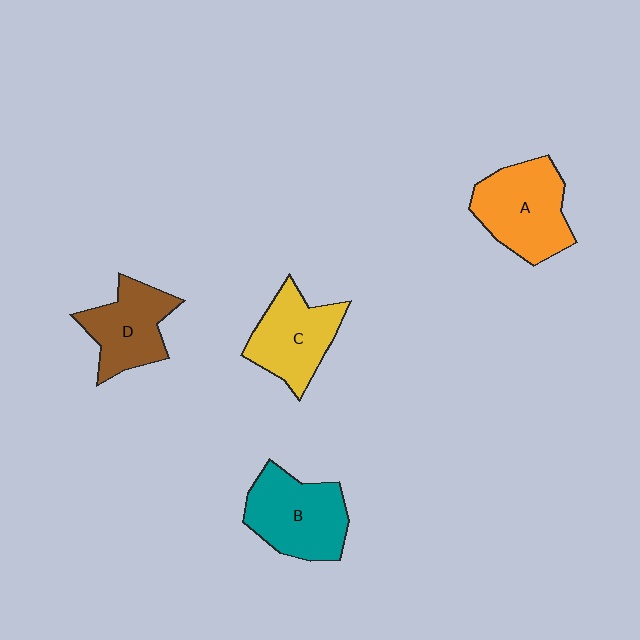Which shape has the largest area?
Shape A (orange).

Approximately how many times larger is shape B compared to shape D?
Approximately 1.2 times.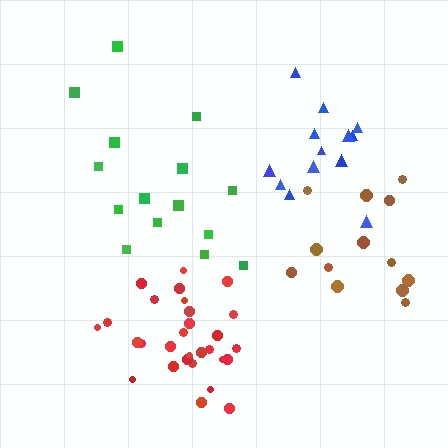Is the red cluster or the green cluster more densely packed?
Red.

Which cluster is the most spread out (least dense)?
Green.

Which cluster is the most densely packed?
Red.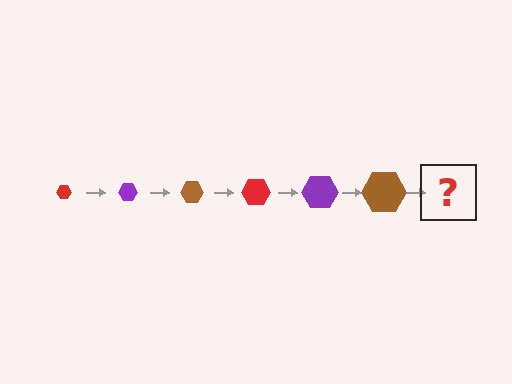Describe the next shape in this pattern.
It should be a red hexagon, larger than the previous one.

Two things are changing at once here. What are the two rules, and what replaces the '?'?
The two rules are that the hexagon grows larger each step and the color cycles through red, purple, and brown. The '?' should be a red hexagon, larger than the previous one.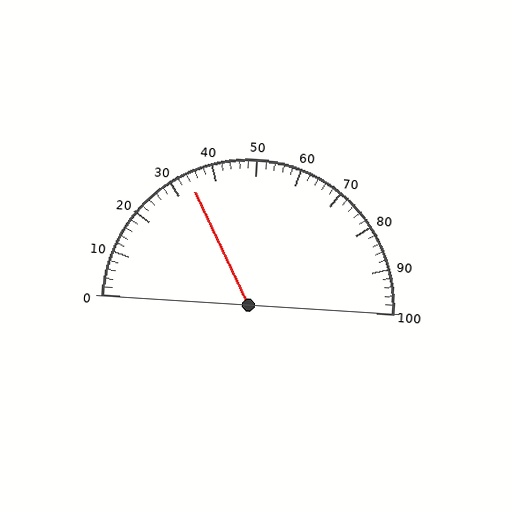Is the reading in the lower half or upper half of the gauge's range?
The reading is in the lower half of the range (0 to 100).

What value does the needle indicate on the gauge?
The needle indicates approximately 34.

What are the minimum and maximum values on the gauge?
The gauge ranges from 0 to 100.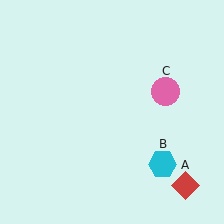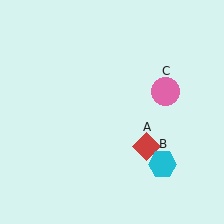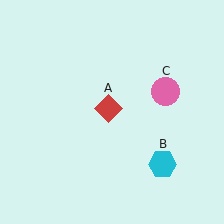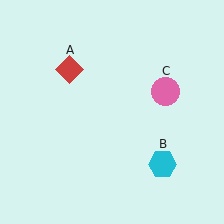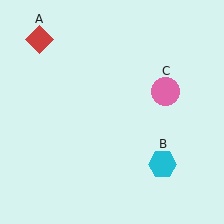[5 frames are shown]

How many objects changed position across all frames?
1 object changed position: red diamond (object A).